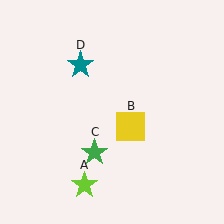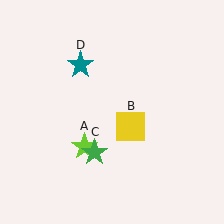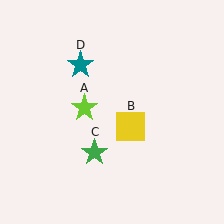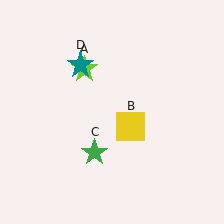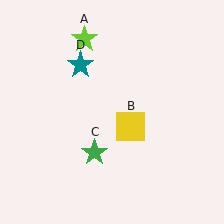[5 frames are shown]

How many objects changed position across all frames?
1 object changed position: lime star (object A).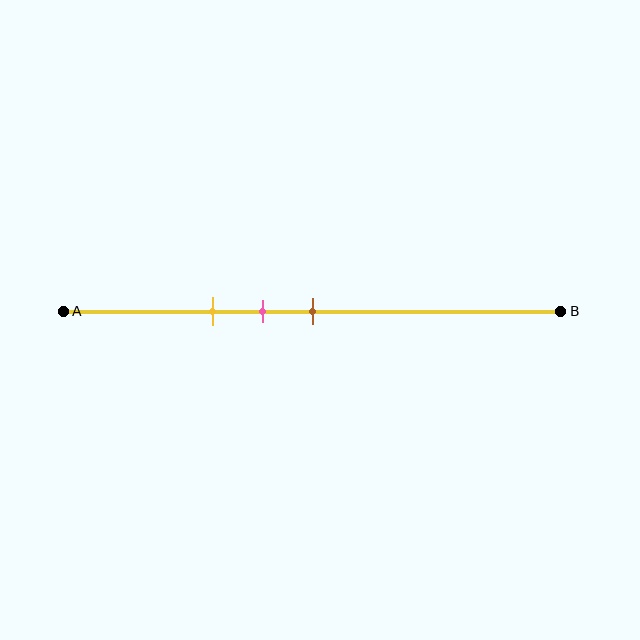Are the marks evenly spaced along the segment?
Yes, the marks are approximately evenly spaced.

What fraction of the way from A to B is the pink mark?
The pink mark is approximately 40% (0.4) of the way from A to B.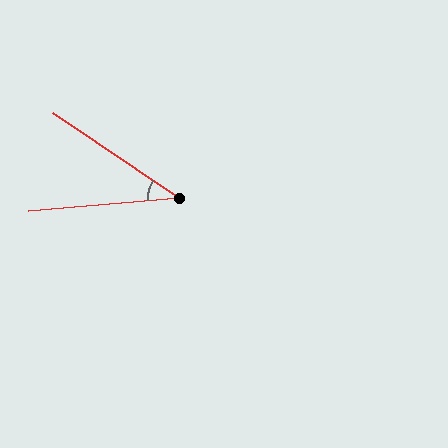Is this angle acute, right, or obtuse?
It is acute.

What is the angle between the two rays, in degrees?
Approximately 39 degrees.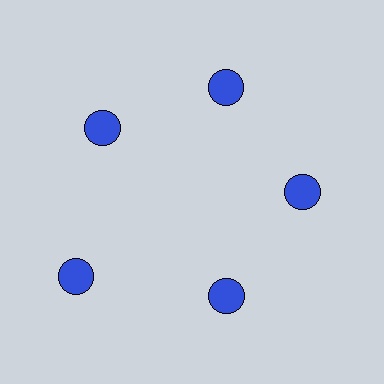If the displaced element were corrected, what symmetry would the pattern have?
It would have 5-fold rotational symmetry — the pattern would map onto itself every 72 degrees.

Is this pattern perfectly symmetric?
No. The 5 blue circles are arranged in a ring, but one element near the 8 o'clock position is pushed outward from the center, breaking the 5-fold rotational symmetry.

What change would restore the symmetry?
The symmetry would be restored by moving it inward, back onto the ring so that all 5 circles sit at equal angles and equal distance from the center.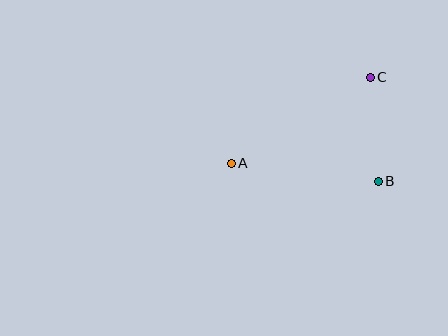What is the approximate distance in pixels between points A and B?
The distance between A and B is approximately 148 pixels.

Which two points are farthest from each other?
Points A and C are farthest from each other.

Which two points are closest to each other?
Points B and C are closest to each other.